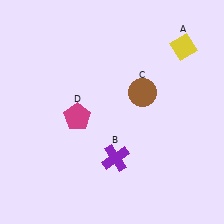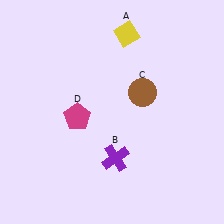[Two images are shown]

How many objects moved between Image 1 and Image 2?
1 object moved between the two images.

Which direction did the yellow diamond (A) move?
The yellow diamond (A) moved left.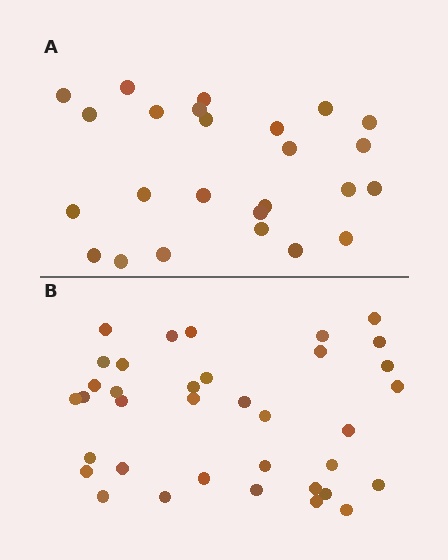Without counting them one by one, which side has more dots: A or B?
Region B (the bottom region) has more dots.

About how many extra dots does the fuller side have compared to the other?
Region B has roughly 12 or so more dots than region A.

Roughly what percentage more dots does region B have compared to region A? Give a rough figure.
About 45% more.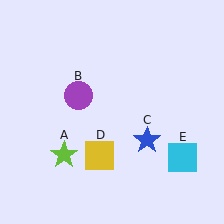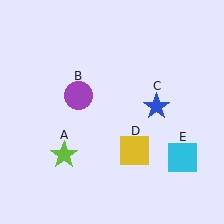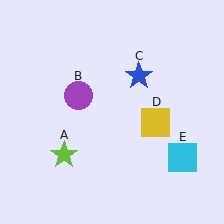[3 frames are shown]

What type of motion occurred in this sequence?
The blue star (object C), yellow square (object D) rotated counterclockwise around the center of the scene.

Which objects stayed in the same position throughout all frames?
Lime star (object A) and purple circle (object B) and cyan square (object E) remained stationary.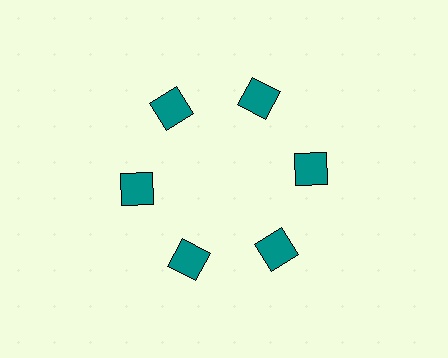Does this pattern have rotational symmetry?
Yes, this pattern has 6-fold rotational symmetry. It looks the same after rotating 60 degrees around the center.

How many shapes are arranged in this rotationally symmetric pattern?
There are 6 shapes, arranged in 6 groups of 1.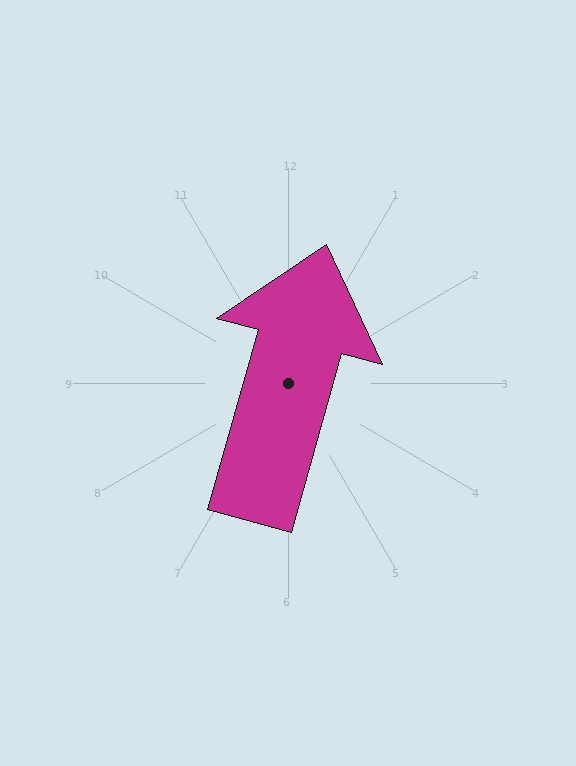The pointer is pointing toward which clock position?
Roughly 1 o'clock.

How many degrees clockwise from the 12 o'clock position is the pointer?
Approximately 16 degrees.